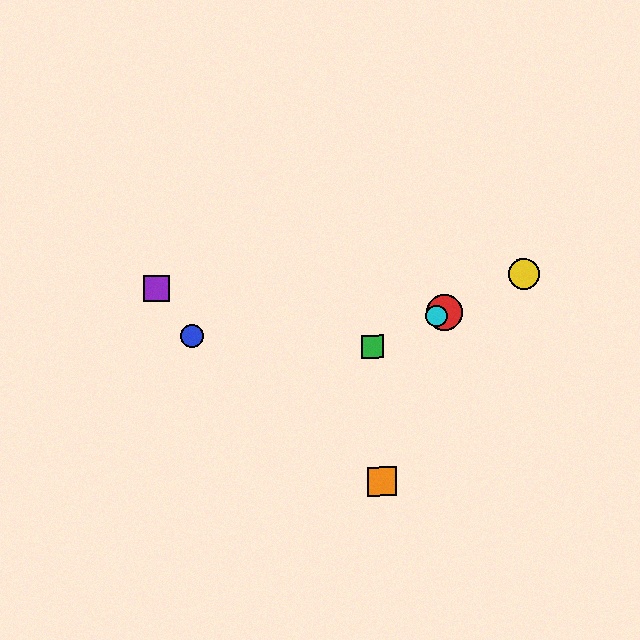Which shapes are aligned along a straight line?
The red circle, the green square, the yellow circle, the cyan circle are aligned along a straight line.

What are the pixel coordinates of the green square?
The green square is at (373, 347).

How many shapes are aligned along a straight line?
4 shapes (the red circle, the green square, the yellow circle, the cyan circle) are aligned along a straight line.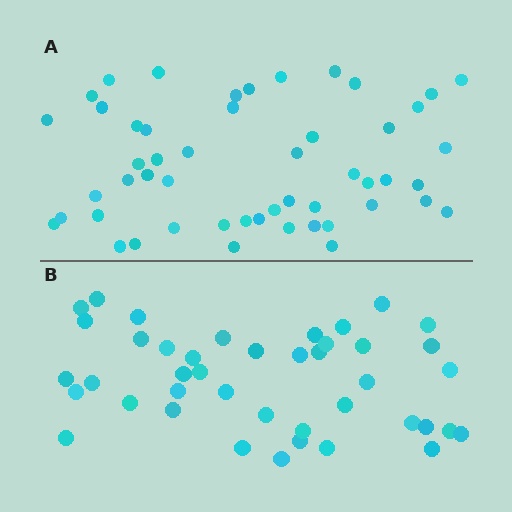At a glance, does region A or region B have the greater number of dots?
Region A (the top region) has more dots.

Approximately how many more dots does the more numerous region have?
Region A has roughly 8 or so more dots than region B.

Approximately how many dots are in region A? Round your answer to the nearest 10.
About 50 dots. (The exact count is 51, which rounds to 50.)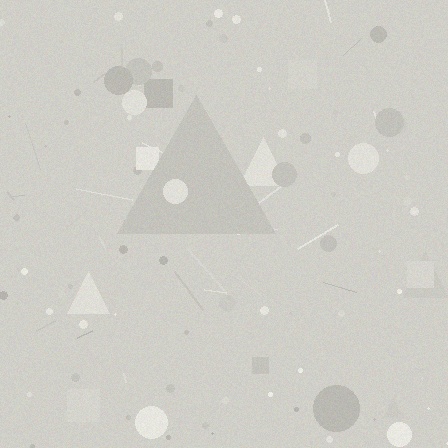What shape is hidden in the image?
A triangle is hidden in the image.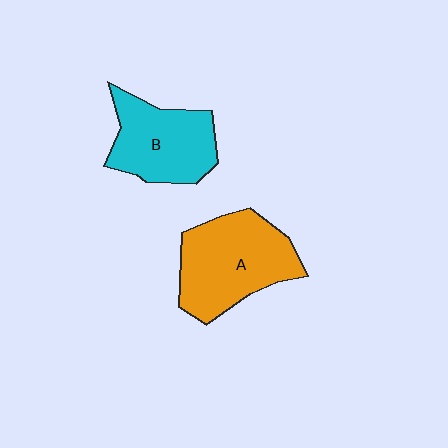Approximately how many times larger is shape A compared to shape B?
Approximately 1.2 times.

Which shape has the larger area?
Shape A (orange).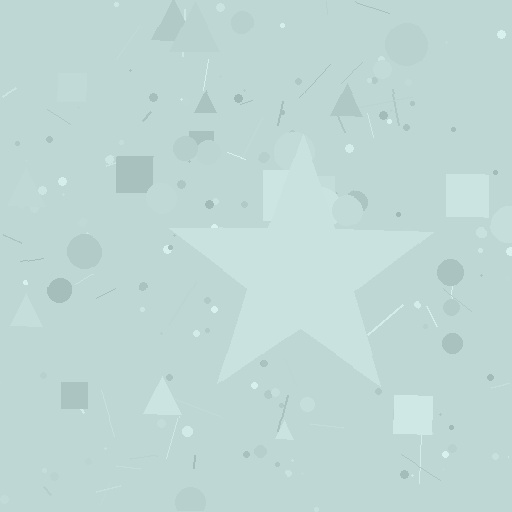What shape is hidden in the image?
A star is hidden in the image.